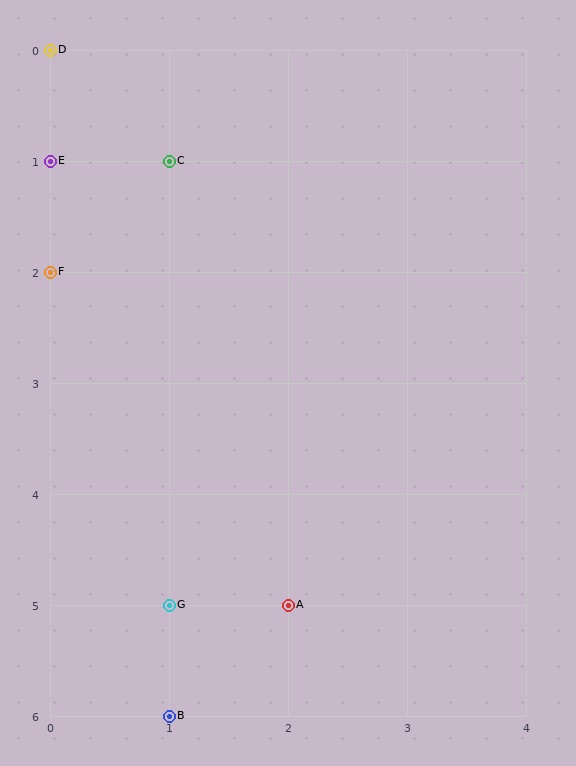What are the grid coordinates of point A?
Point A is at grid coordinates (2, 5).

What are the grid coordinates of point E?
Point E is at grid coordinates (0, 1).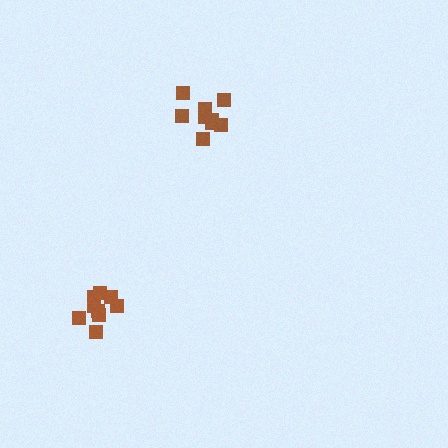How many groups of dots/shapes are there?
There are 2 groups.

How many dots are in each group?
Group 1: 10 dots, Group 2: 9 dots (19 total).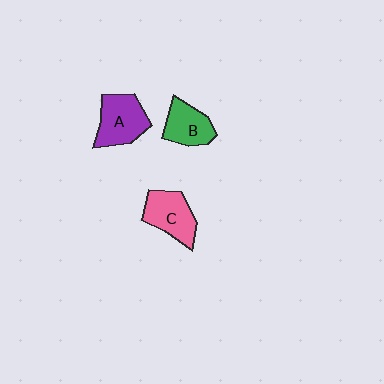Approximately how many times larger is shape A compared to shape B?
Approximately 1.3 times.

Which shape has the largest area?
Shape A (purple).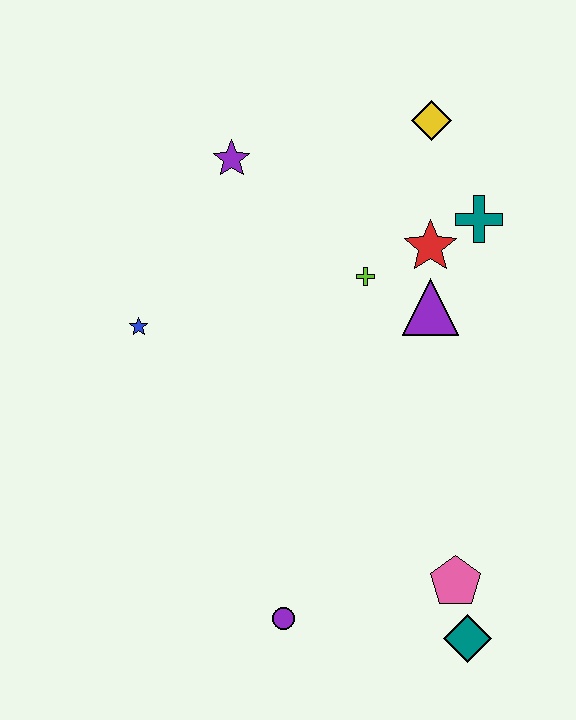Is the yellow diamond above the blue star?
Yes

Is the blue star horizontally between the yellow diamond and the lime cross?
No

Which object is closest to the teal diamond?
The pink pentagon is closest to the teal diamond.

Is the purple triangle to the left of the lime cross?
No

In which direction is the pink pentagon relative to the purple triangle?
The pink pentagon is below the purple triangle.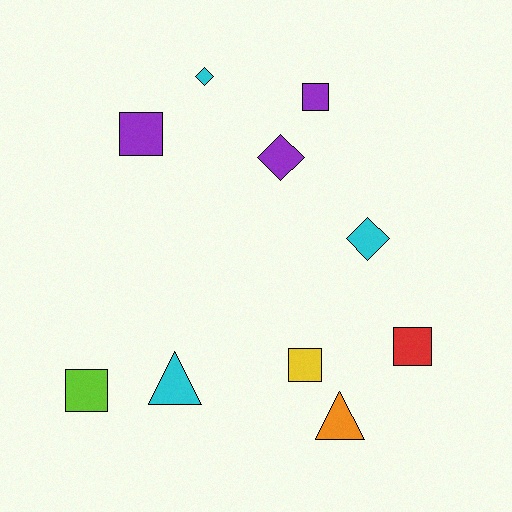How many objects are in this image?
There are 10 objects.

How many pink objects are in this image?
There are no pink objects.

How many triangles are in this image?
There are 2 triangles.